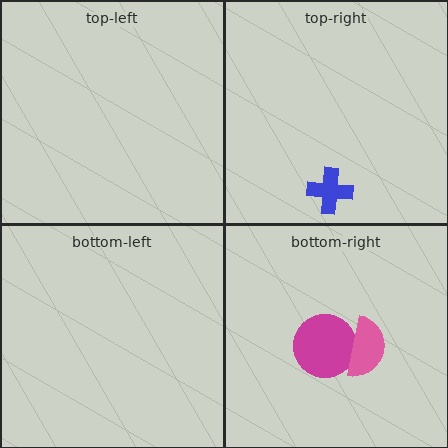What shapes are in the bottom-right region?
The magenta circle, the pink semicircle.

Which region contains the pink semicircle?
The bottom-right region.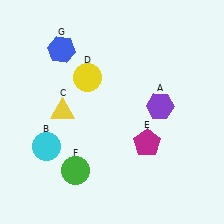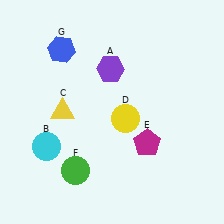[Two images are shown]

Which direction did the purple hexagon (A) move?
The purple hexagon (A) moved left.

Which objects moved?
The objects that moved are: the purple hexagon (A), the yellow circle (D).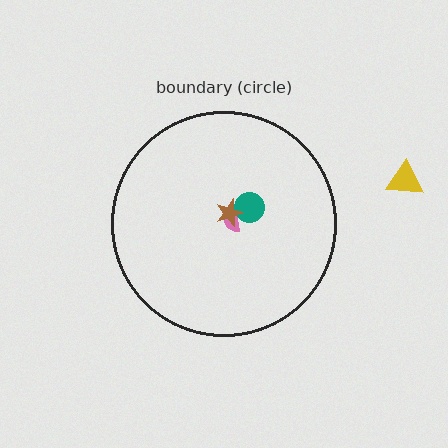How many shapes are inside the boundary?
3 inside, 1 outside.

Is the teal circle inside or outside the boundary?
Inside.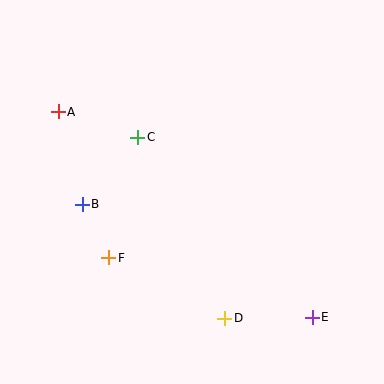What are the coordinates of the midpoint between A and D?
The midpoint between A and D is at (142, 215).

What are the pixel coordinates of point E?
Point E is at (312, 317).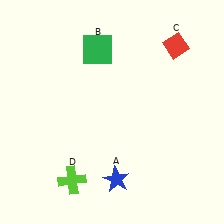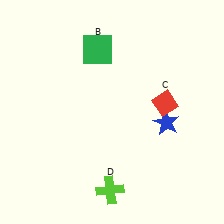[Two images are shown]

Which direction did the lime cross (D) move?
The lime cross (D) moved right.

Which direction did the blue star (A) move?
The blue star (A) moved up.